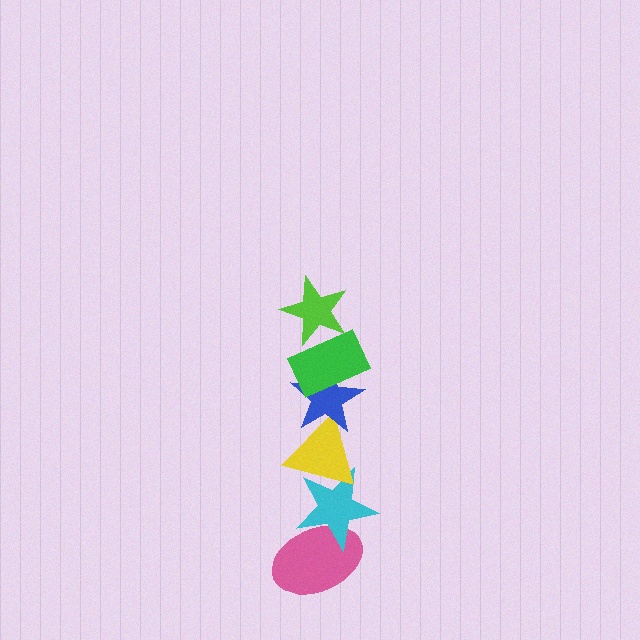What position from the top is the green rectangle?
The green rectangle is 2nd from the top.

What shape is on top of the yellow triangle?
The blue star is on top of the yellow triangle.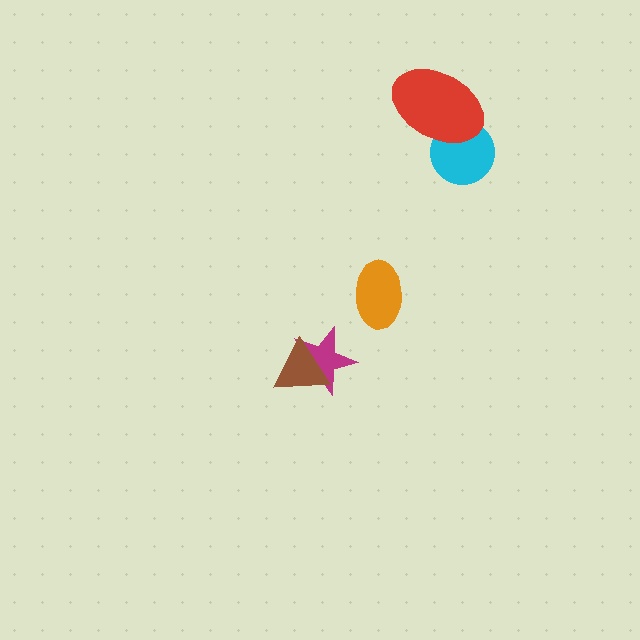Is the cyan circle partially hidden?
Yes, it is partially covered by another shape.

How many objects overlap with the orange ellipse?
0 objects overlap with the orange ellipse.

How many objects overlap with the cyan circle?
1 object overlaps with the cyan circle.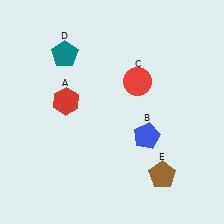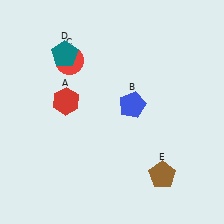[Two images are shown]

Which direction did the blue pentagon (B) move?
The blue pentagon (B) moved up.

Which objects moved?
The objects that moved are: the blue pentagon (B), the red circle (C).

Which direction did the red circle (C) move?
The red circle (C) moved left.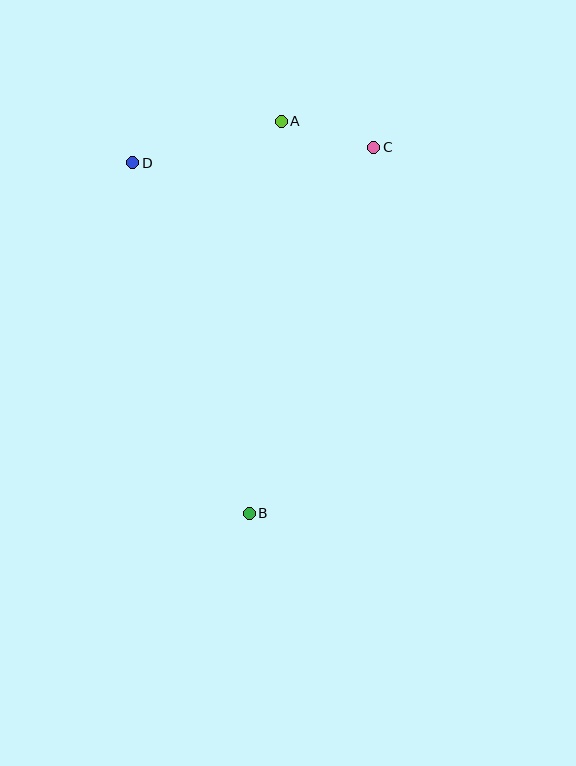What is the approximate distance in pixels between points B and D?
The distance between B and D is approximately 369 pixels.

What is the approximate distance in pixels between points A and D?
The distance between A and D is approximately 154 pixels.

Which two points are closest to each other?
Points A and C are closest to each other.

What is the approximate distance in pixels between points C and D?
The distance between C and D is approximately 241 pixels.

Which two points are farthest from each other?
Points A and B are farthest from each other.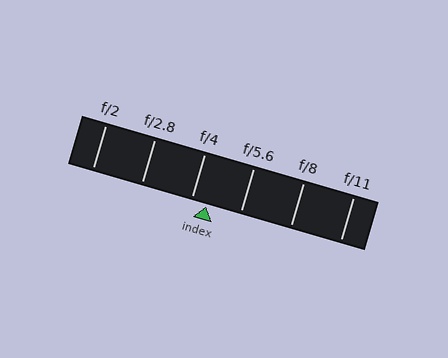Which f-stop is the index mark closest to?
The index mark is closest to f/4.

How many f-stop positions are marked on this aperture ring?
There are 6 f-stop positions marked.